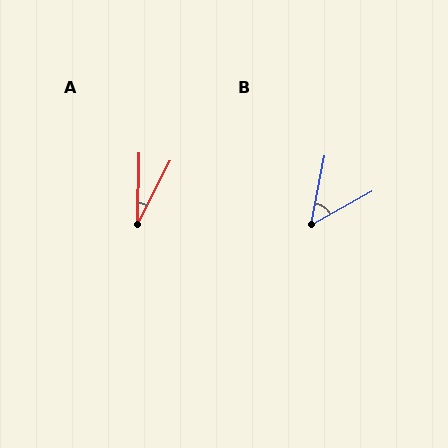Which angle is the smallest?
A, at approximately 26 degrees.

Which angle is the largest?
B, at approximately 50 degrees.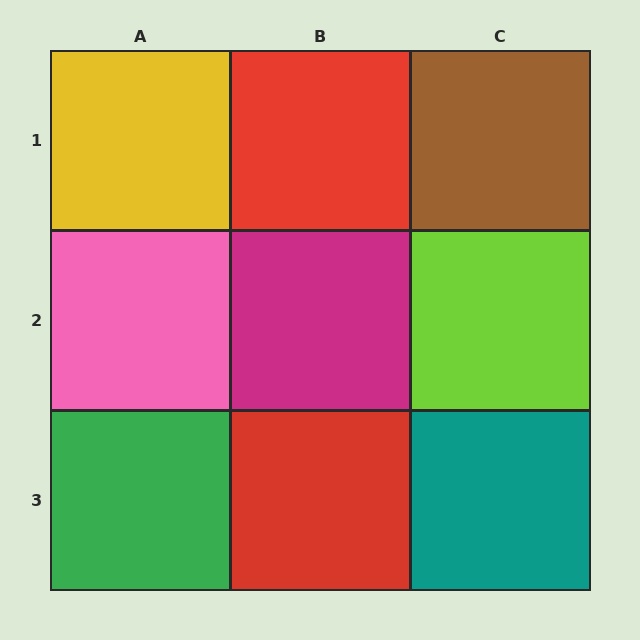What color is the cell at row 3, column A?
Green.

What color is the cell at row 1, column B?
Red.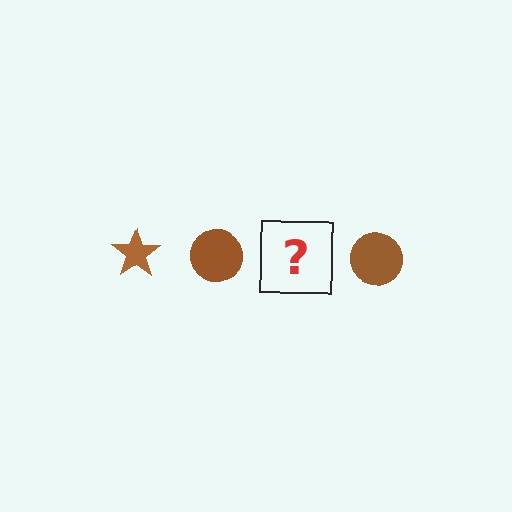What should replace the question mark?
The question mark should be replaced with a brown star.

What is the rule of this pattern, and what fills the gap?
The rule is that the pattern cycles through star, circle shapes in brown. The gap should be filled with a brown star.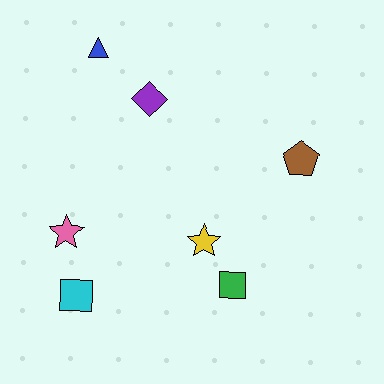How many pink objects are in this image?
There is 1 pink object.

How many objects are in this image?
There are 7 objects.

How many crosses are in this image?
There are no crosses.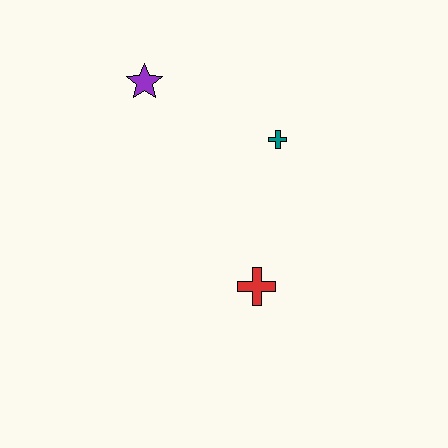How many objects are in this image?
There are 3 objects.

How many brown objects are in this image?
There are no brown objects.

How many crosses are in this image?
There are 2 crosses.